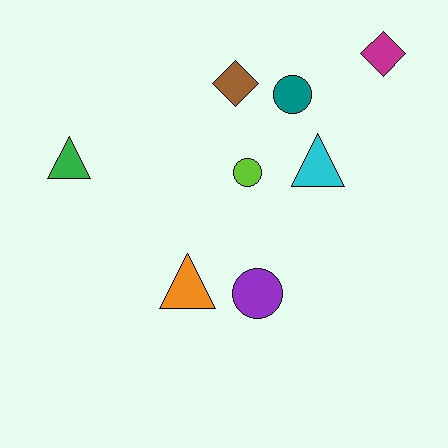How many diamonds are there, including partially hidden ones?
There are 2 diamonds.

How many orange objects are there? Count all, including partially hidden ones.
There is 1 orange object.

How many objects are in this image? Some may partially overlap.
There are 8 objects.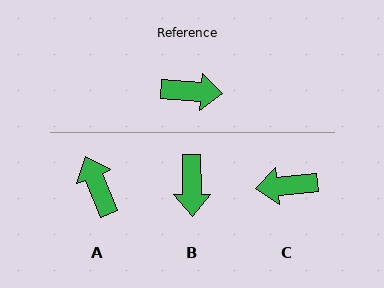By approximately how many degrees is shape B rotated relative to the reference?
Approximately 85 degrees clockwise.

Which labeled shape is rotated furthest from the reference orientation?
C, about 170 degrees away.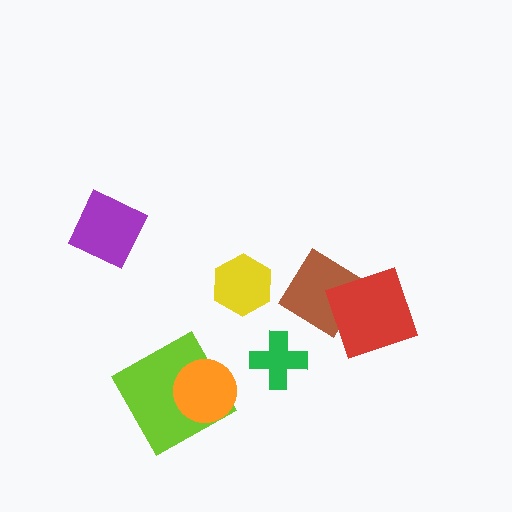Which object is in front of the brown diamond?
The red square is in front of the brown diamond.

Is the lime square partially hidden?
Yes, it is partially covered by another shape.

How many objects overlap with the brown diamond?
1 object overlaps with the brown diamond.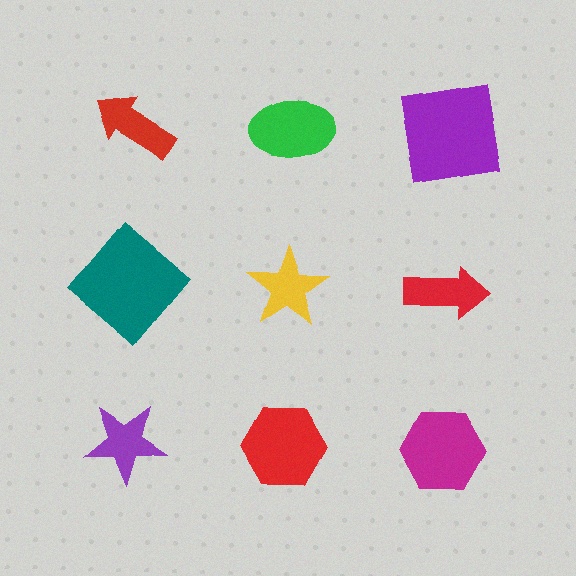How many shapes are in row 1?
3 shapes.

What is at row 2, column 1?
A teal diamond.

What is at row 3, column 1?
A purple star.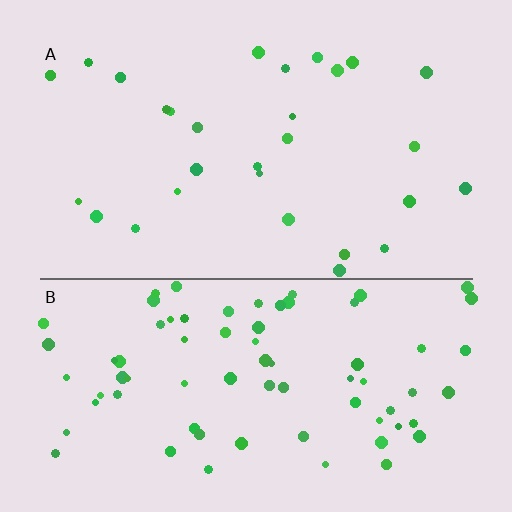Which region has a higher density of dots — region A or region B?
B (the bottom).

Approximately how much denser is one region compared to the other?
Approximately 2.6× — region B over region A.